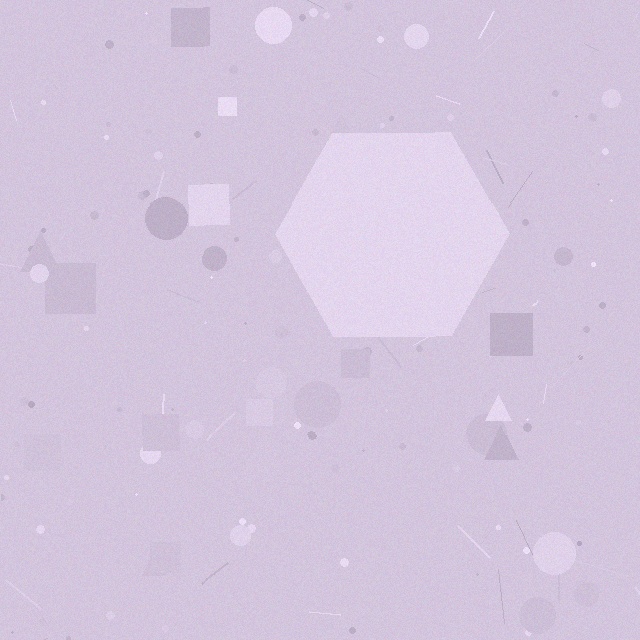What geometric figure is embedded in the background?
A hexagon is embedded in the background.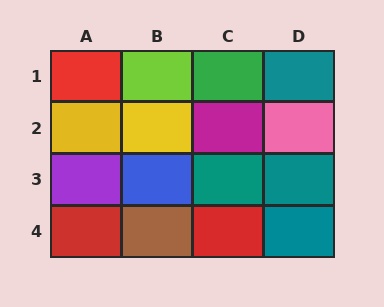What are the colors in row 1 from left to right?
Red, lime, green, teal.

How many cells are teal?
4 cells are teal.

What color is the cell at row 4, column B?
Brown.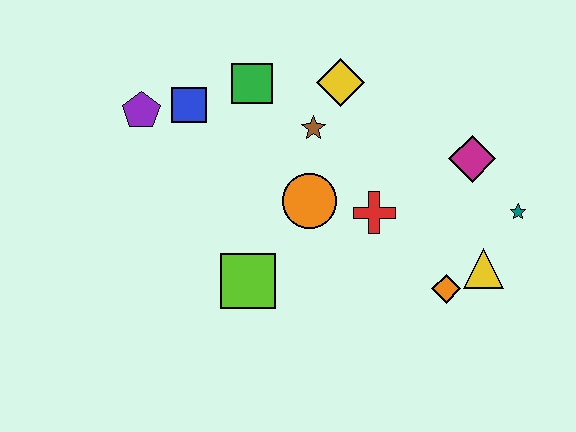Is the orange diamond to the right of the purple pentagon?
Yes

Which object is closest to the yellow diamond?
The brown star is closest to the yellow diamond.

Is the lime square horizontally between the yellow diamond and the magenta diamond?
No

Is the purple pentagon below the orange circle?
No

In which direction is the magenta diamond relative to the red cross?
The magenta diamond is to the right of the red cross.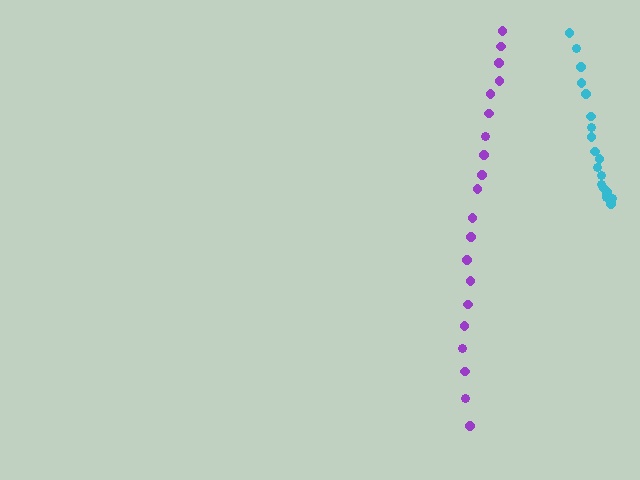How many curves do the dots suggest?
There are 2 distinct paths.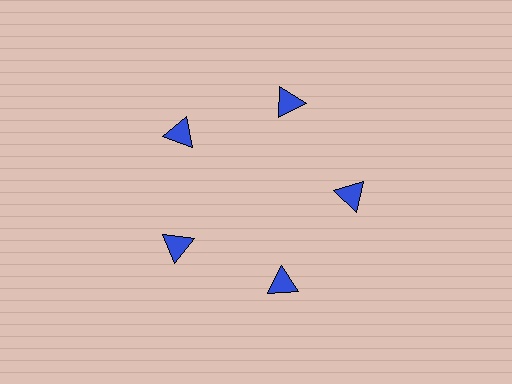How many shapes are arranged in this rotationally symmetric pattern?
There are 5 shapes, arranged in 5 groups of 1.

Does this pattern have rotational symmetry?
Yes, this pattern has 5-fold rotational symmetry. It looks the same after rotating 72 degrees around the center.